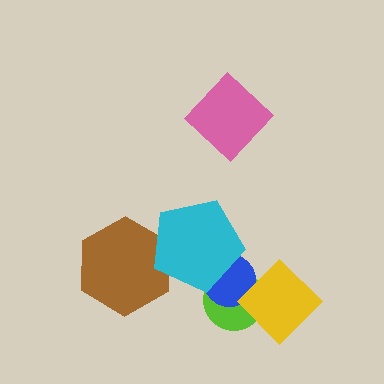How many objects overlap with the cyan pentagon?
3 objects overlap with the cyan pentagon.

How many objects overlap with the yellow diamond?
2 objects overlap with the yellow diamond.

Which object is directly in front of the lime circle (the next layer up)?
The blue circle is directly in front of the lime circle.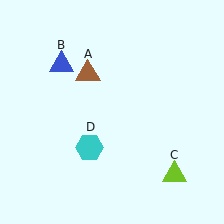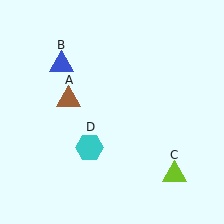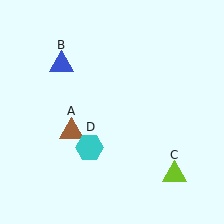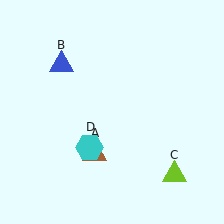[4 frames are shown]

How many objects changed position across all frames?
1 object changed position: brown triangle (object A).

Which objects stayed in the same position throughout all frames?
Blue triangle (object B) and lime triangle (object C) and cyan hexagon (object D) remained stationary.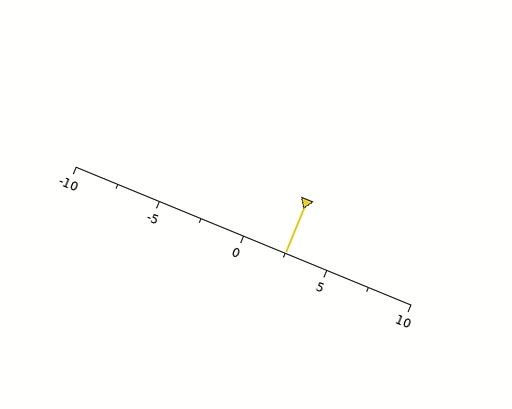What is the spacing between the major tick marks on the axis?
The major ticks are spaced 5 apart.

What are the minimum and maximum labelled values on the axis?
The axis runs from -10 to 10.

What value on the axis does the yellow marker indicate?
The marker indicates approximately 2.5.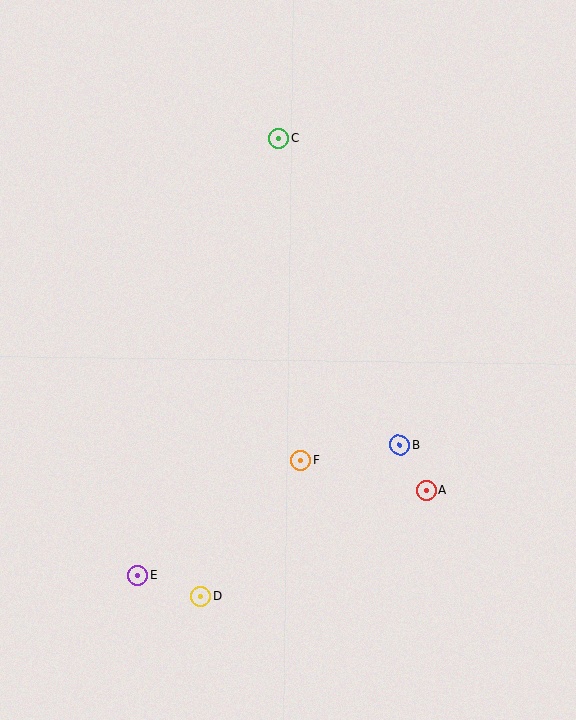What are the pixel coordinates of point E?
Point E is at (138, 575).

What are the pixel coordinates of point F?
Point F is at (300, 461).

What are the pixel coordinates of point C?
Point C is at (279, 138).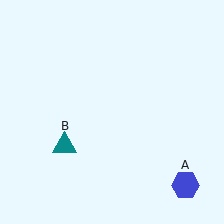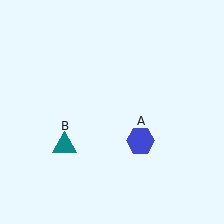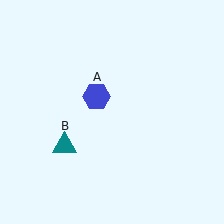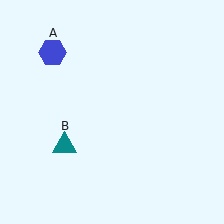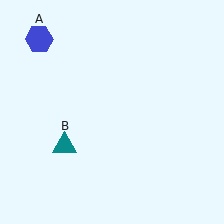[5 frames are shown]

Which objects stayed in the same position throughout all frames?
Teal triangle (object B) remained stationary.